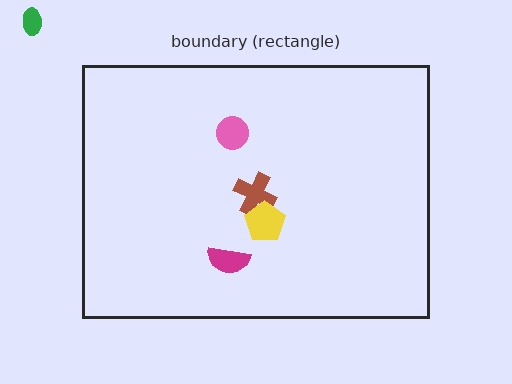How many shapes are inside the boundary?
4 inside, 1 outside.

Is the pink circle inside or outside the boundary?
Inside.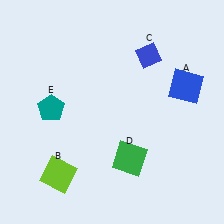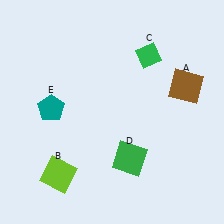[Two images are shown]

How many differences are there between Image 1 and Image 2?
There are 2 differences between the two images.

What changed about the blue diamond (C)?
In Image 1, C is blue. In Image 2, it changed to green.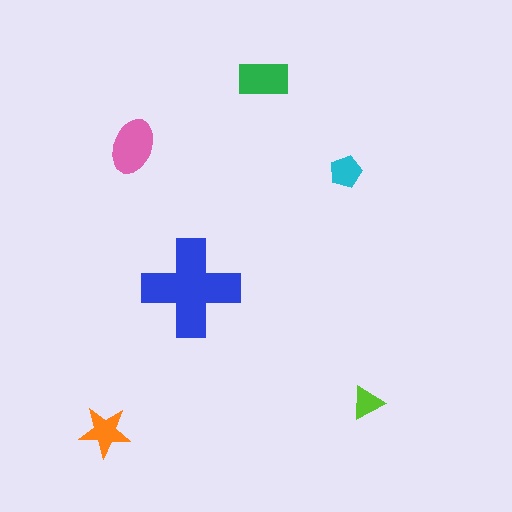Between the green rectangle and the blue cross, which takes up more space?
The blue cross.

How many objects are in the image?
There are 6 objects in the image.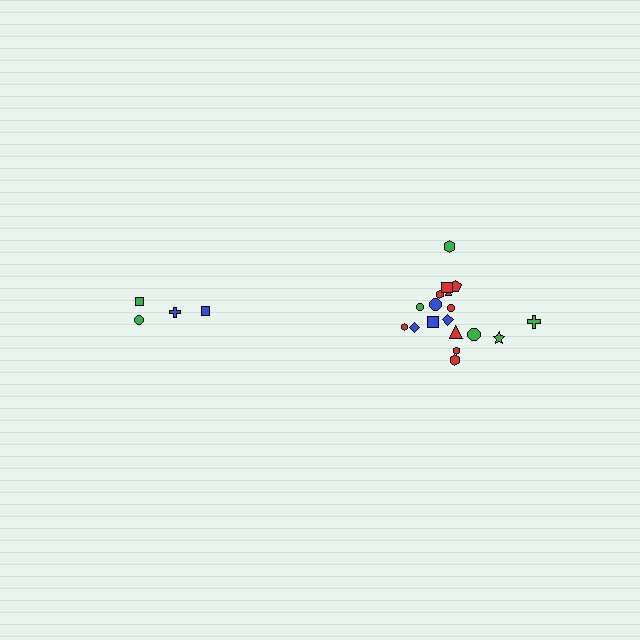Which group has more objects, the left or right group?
The right group.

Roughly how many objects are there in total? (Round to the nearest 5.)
Roughly 20 objects in total.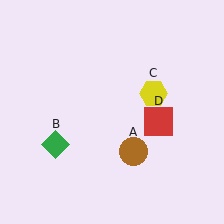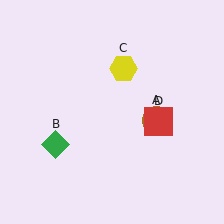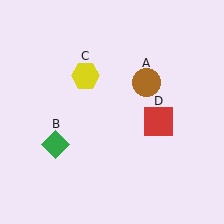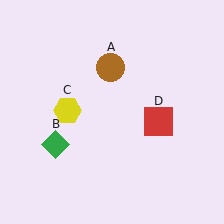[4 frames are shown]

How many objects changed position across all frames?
2 objects changed position: brown circle (object A), yellow hexagon (object C).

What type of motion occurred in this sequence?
The brown circle (object A), yellow hexagon (object C) rotated counterclockwise around the center of the scene.